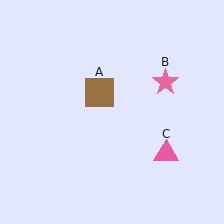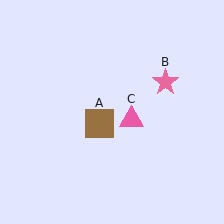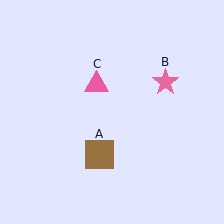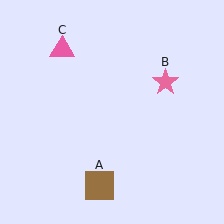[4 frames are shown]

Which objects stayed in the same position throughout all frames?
Pink star (object B) remained stationary.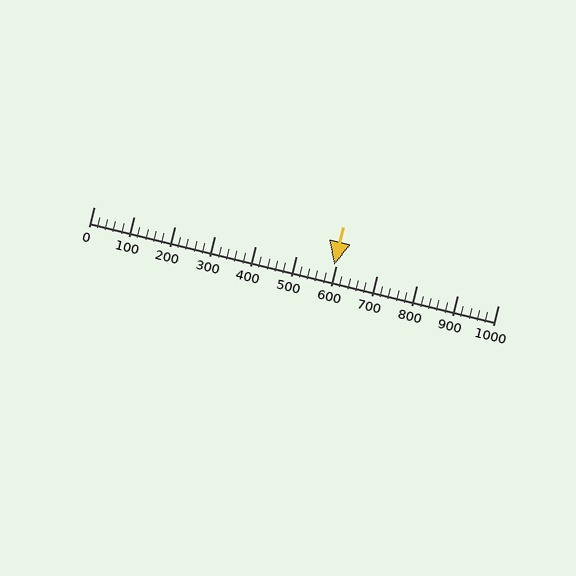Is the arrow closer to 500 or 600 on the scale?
The arrow is closer to 600.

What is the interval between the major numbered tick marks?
The major tick marks are spaced 100 units apart.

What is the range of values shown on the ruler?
The ruler shows values from 0 to 1000.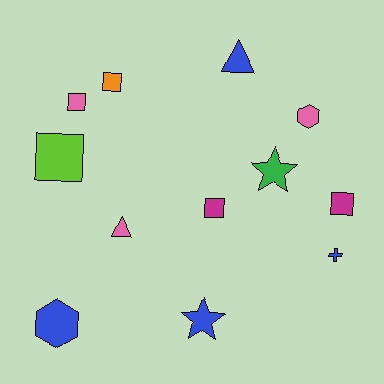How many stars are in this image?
There are 2 stars.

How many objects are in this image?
There are 12 objects.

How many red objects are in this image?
There are no red objects.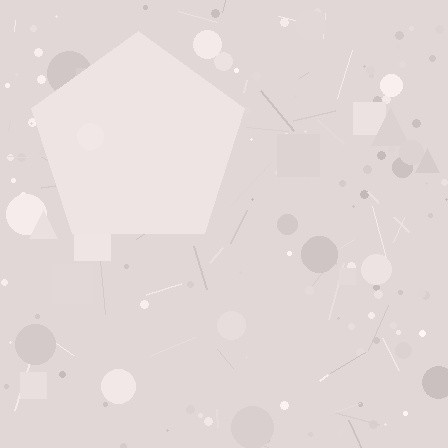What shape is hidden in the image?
A pentagon is hidden in the image.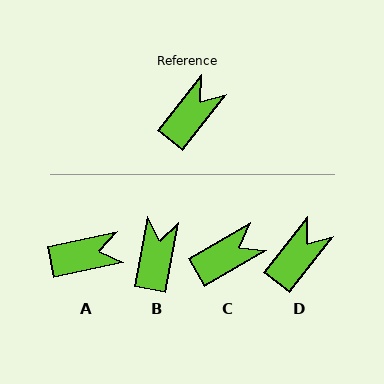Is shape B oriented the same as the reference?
No, it is off by about 27 degrees.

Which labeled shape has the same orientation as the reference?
D.